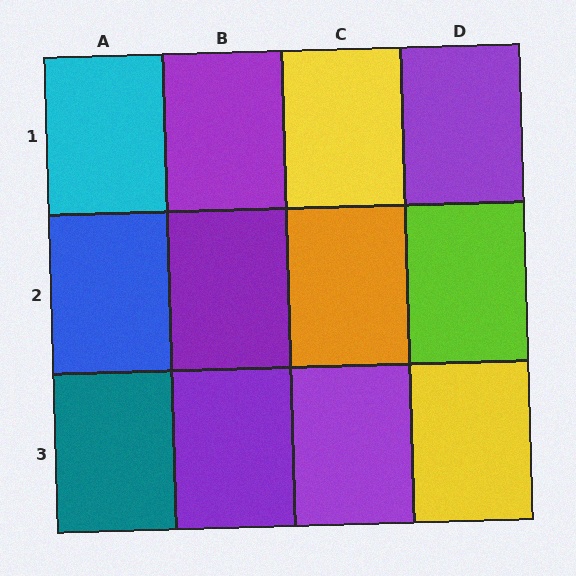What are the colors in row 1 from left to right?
Cyan, purple, yellow, purple.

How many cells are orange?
1 cell is orange.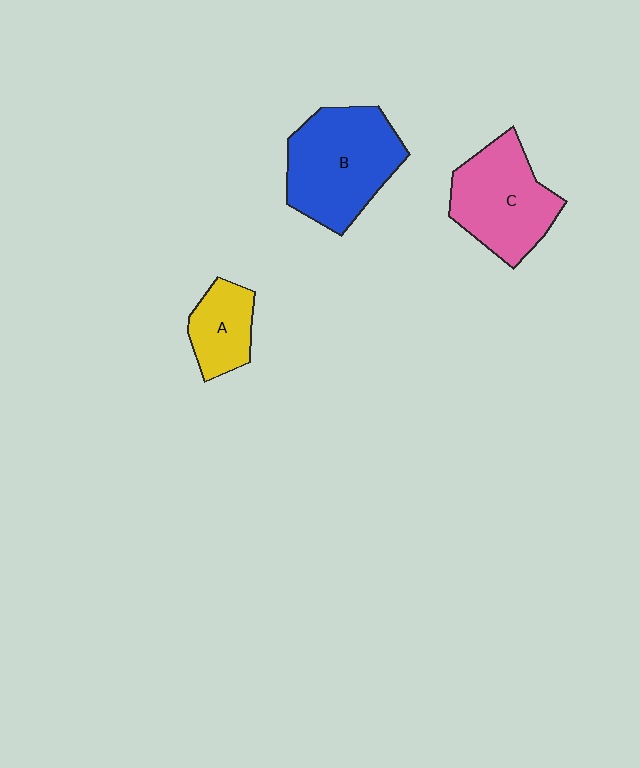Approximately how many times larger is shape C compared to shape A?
Approximately 1.9 times.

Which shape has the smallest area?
Shape A (yellow).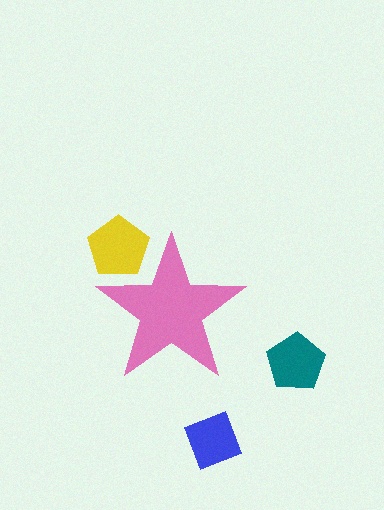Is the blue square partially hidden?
No, the blue square is fully visible.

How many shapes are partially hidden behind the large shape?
1 shape is partially hidden.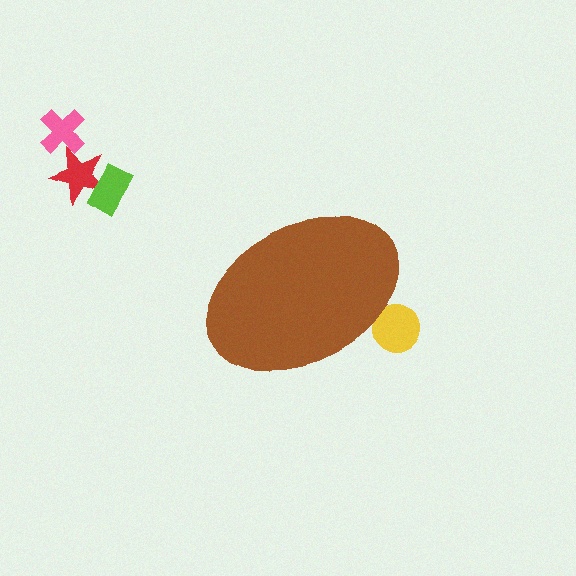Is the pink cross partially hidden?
No, the pink cross is fully visible.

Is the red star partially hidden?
No, the red star is fully visible.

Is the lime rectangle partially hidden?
No, the lime rectangle is fully visible.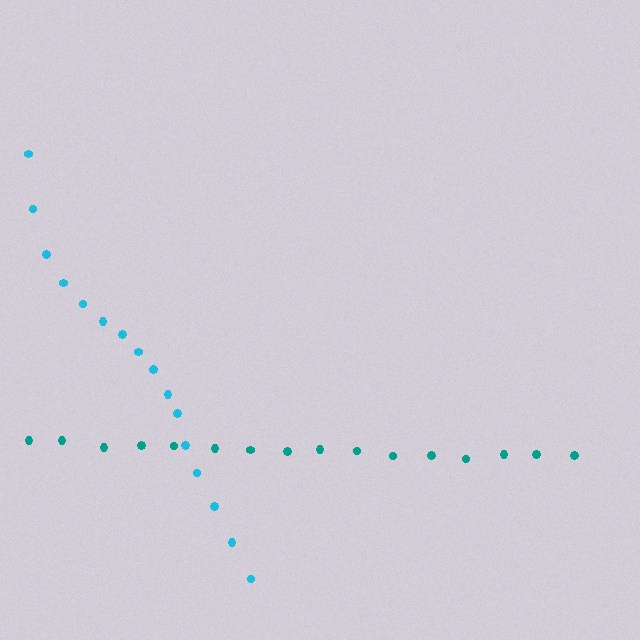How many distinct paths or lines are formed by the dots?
There are 2 distinct paths.